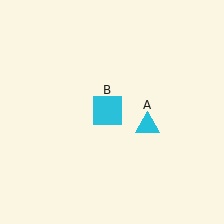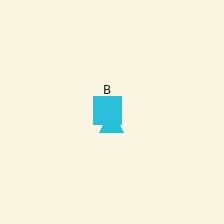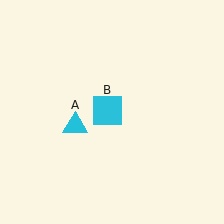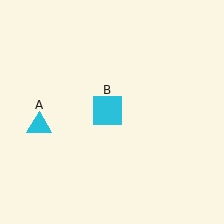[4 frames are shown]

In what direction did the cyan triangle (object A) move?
The cyan triangle (object A) moved left.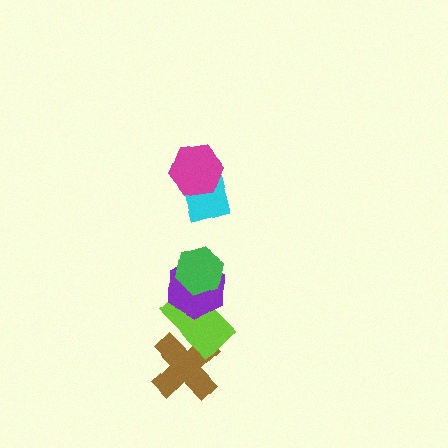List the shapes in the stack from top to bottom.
From top to bottom: the magenta hexagon, the cyan square, the green hexagon, the purple hexagon, the lime rectangle, the brown cross.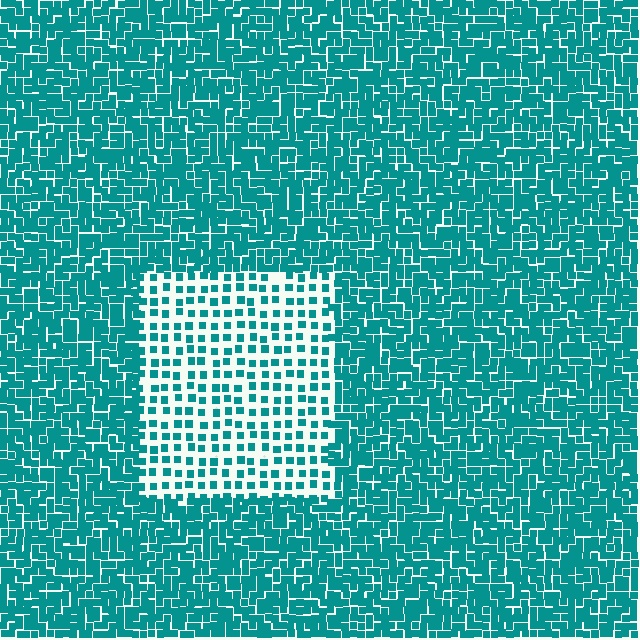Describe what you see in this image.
The image contains small teal elements arranged at two different densities. A rectangle-shaped region is visible where the elements are less densely packed than the surrounding area.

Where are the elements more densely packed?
The elements are more densely packed outside the rectangle boundary.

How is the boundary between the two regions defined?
The boundary is defined by a change in element density (approximately 2.5x ratio). All elements are the same color, size, and shape.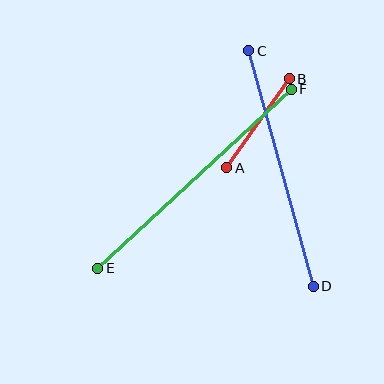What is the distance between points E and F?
The distance is approximately 264 pixels.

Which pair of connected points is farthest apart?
Points E and F are farthest apart.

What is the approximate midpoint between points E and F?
The midpoint is at approximately (194, 179) pixels.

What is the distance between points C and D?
The distance is approximately 244 pixels.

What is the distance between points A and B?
The distance is approximately 108 pixels.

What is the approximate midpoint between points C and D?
The midpoint is at approximately (281, 169) pixels.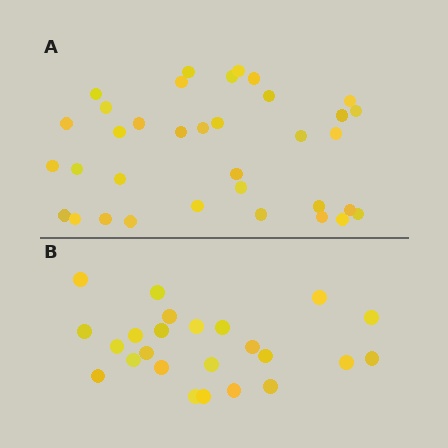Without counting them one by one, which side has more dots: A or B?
Region A (the top region) has more dots.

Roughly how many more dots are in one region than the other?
Region A has roughly 12 or so more dots than region B.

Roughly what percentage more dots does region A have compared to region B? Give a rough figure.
About 45% more.